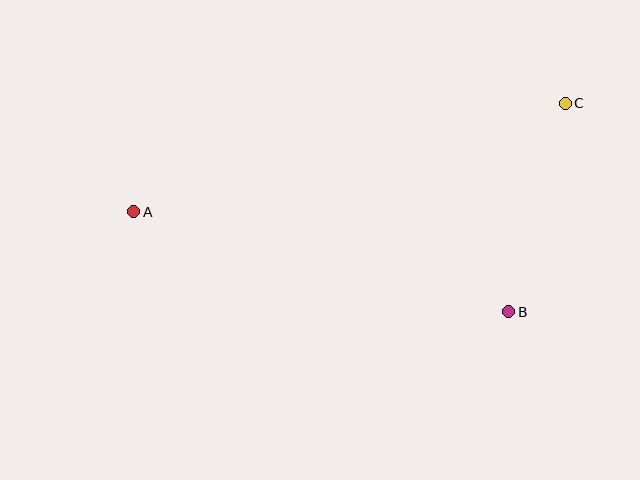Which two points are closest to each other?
Points B and C are closest to each other.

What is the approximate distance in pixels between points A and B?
The distance between A and B is approximately 388 pixels.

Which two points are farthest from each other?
Points A and C are farthest from each other.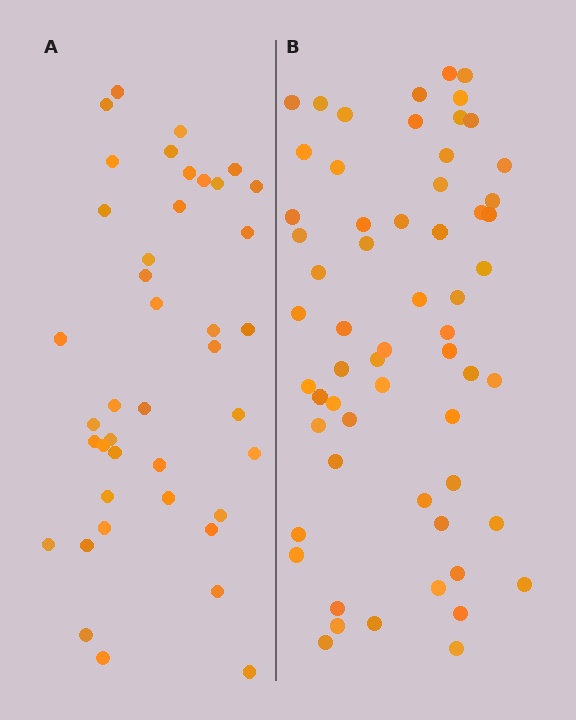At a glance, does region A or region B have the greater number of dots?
Region B (the right region) has more dots.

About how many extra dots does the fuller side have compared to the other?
Region B has approximately 20 more dots than region A.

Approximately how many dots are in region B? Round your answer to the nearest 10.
About 60 dots.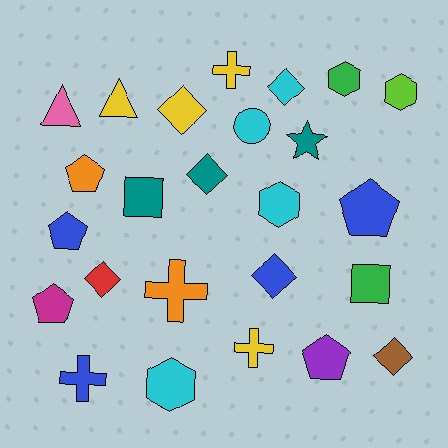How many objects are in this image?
There are 25 objects.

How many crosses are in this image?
There are 4 crosses.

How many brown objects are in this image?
There is 1 brown object.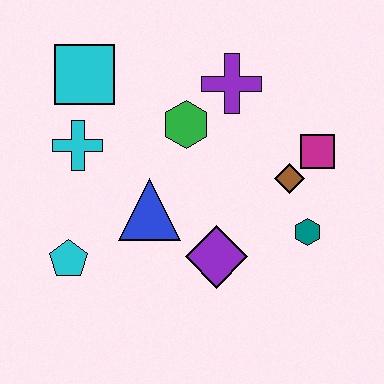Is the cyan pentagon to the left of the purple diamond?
Yes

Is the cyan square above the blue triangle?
Yes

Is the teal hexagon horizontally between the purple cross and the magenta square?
Yes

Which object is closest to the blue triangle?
The purple diamond is closest to the blue triangle.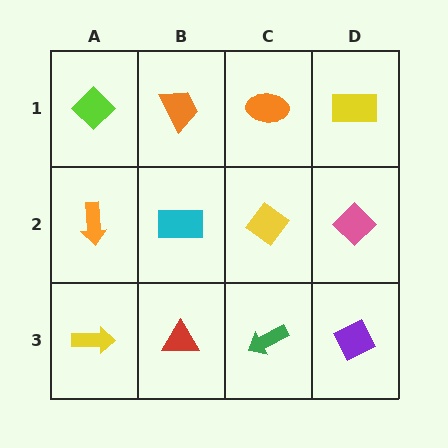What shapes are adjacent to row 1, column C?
A yellow diamond (row 2, column C), an orange trapezoid (row 1, column B), a yellow rectangle (row 1, column D).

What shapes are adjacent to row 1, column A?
An orange arrow (row 2, column A), an orange trapezoid (row 1, column B).